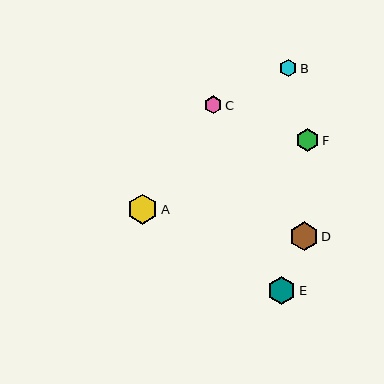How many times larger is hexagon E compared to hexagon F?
Hexagon E is approximately 1.2 times the size of hexagon F.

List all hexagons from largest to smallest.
From largest to smallest: A, D, E, F, C, B.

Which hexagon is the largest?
Hexagon A is the largest with a size of approximately 31 pixels.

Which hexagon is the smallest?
Hexagon B is the smallest with a size of approximately 18 pixels.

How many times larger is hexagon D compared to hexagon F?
Hexagon D is approximately 1.3 times the size of hexagon F.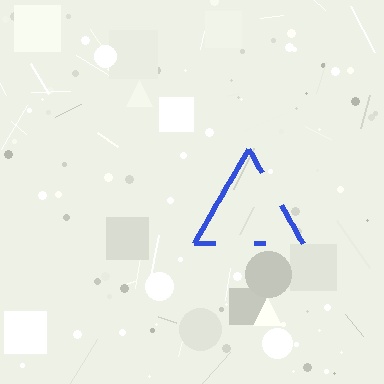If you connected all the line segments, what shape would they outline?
They would outline a triangle.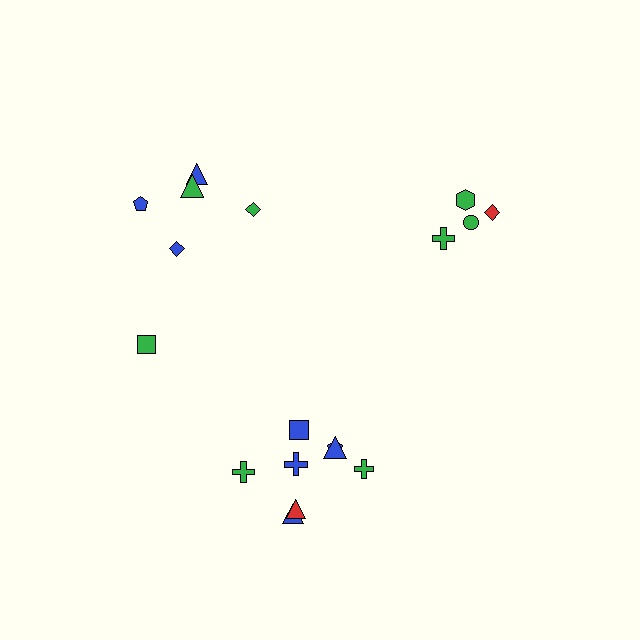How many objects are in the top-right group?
There are 4 objects.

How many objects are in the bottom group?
There are 8 objects.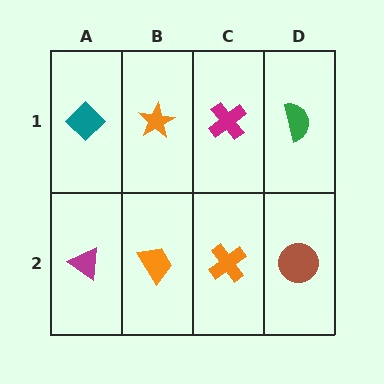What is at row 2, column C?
An orange cross.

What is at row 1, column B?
An orange star.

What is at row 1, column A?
A teal diamond.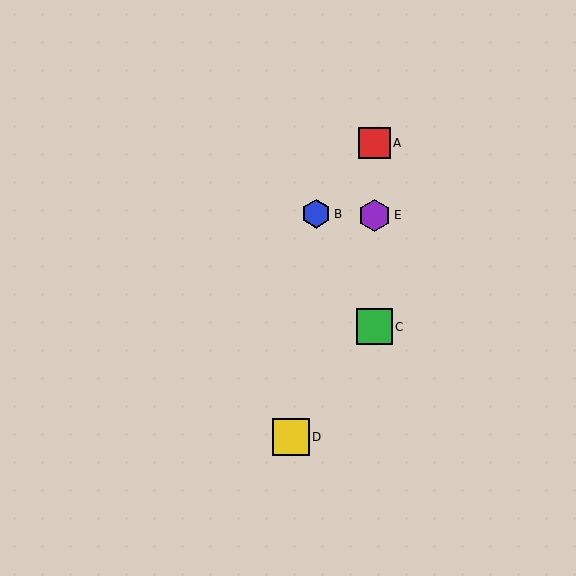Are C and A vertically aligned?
Yes, both are at x≈374.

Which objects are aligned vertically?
Objects A, C, E are aligned vertically.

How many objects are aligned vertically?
3 objects (A, C, E) are aligned vertically.